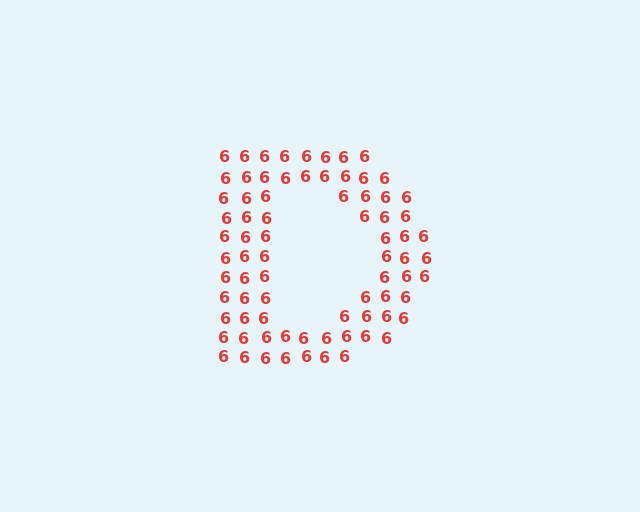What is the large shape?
The large shape is the letter D.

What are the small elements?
The small elements are digit 6's.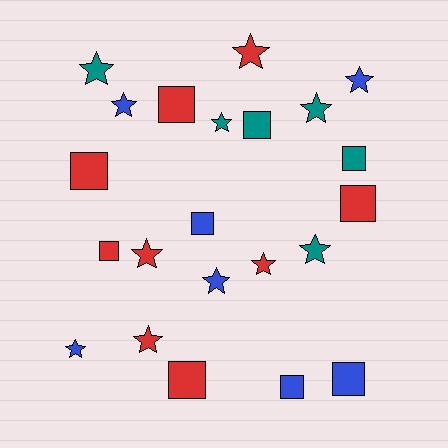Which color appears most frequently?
Red, with 9 objects.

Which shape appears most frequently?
Star, with 12 objects.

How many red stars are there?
There are 4 red stars.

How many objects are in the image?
There are 22 objects.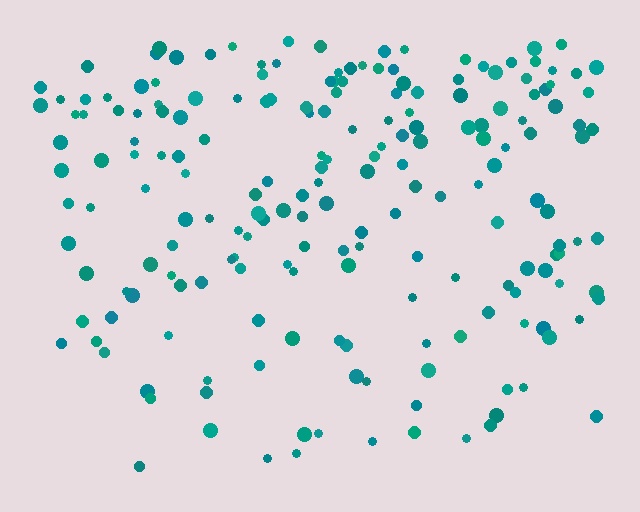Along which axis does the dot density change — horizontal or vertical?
Vertical.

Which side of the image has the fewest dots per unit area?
The bottom.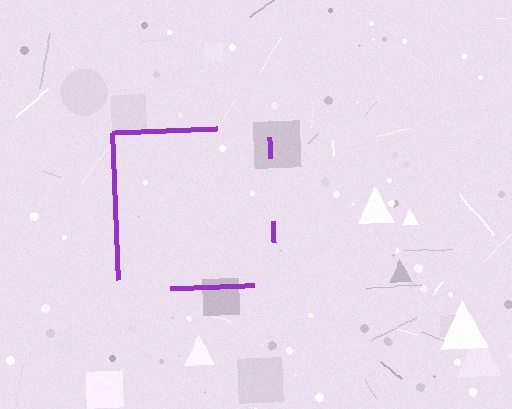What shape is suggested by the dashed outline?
The dashed outline suggests a square.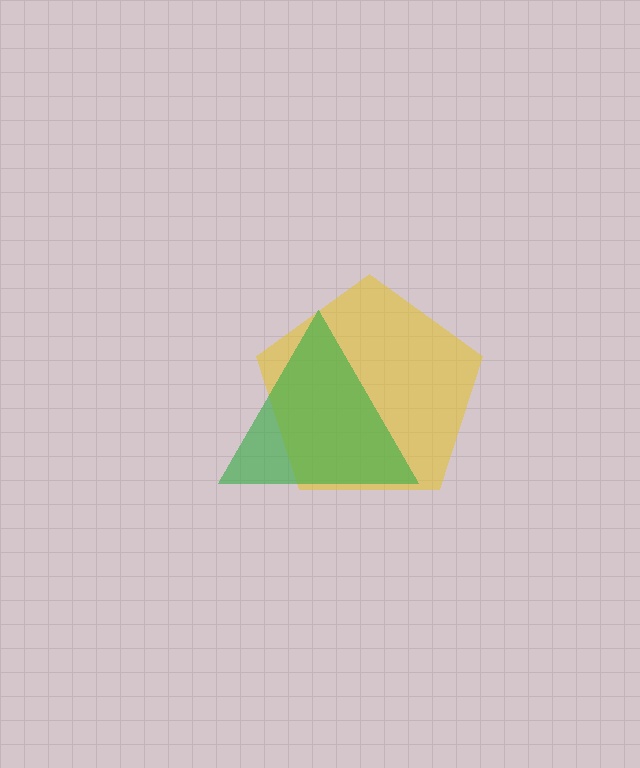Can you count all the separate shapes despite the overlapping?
Yes, there are 2 separate shapes.